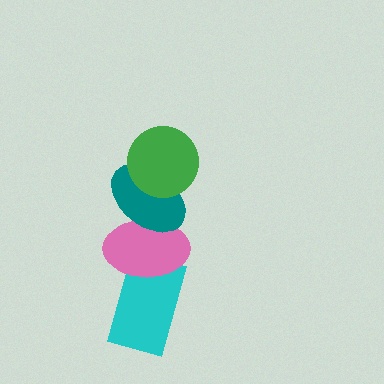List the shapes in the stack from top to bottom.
From top to bottom: the green circle, the teal ellipse, the pink ellipse, the cyan rectangle.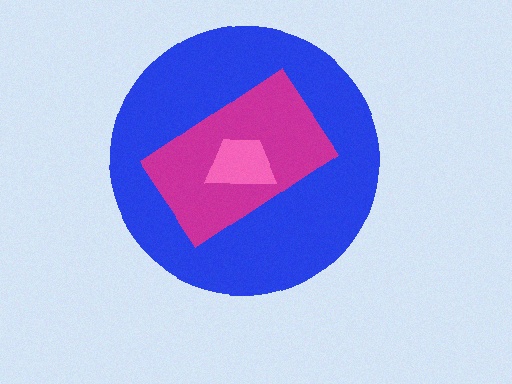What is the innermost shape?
The pink trapezoid.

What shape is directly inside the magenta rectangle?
The pink trapezoid.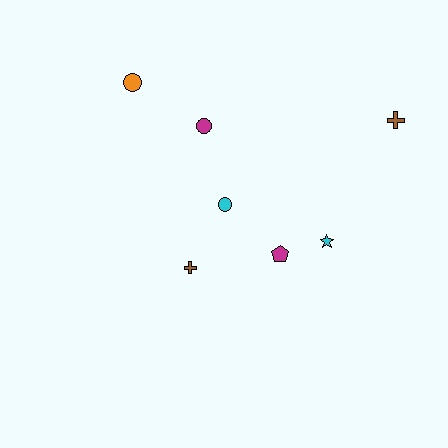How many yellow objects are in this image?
There are no yellow objects.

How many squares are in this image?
There are no squares.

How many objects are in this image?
There are 7 objects.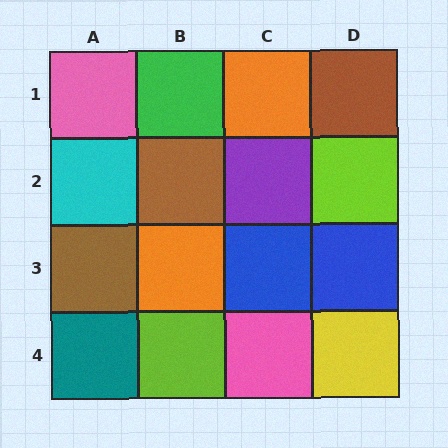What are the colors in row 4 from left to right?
Teal, lime, pink, yellow.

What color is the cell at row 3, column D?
Blue.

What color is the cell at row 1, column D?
Brown.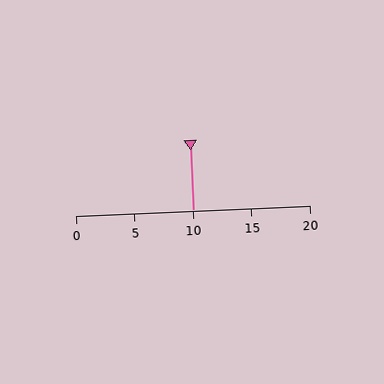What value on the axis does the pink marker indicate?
The marker indicates approximately 10.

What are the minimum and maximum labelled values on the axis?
The axis runs from 0 to 20.